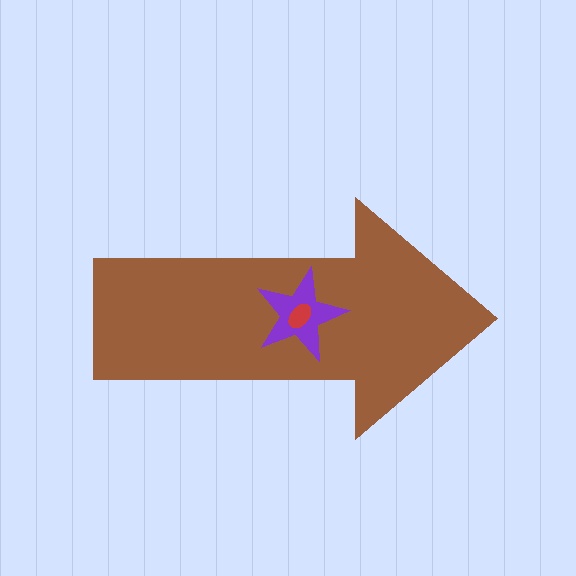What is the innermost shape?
The red ellipse.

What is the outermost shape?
The brown arrow.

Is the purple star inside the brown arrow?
Yes.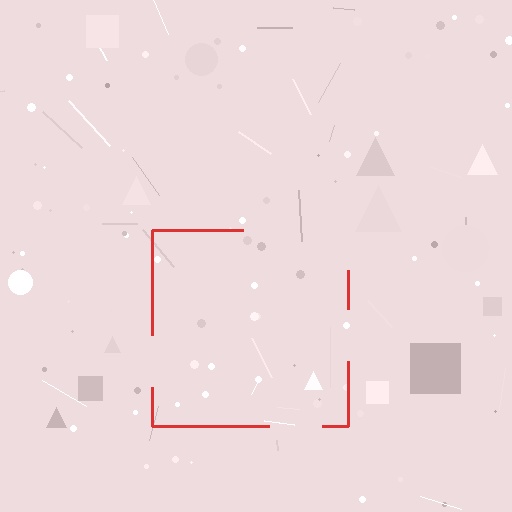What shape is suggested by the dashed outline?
The dashed outline suggests a square.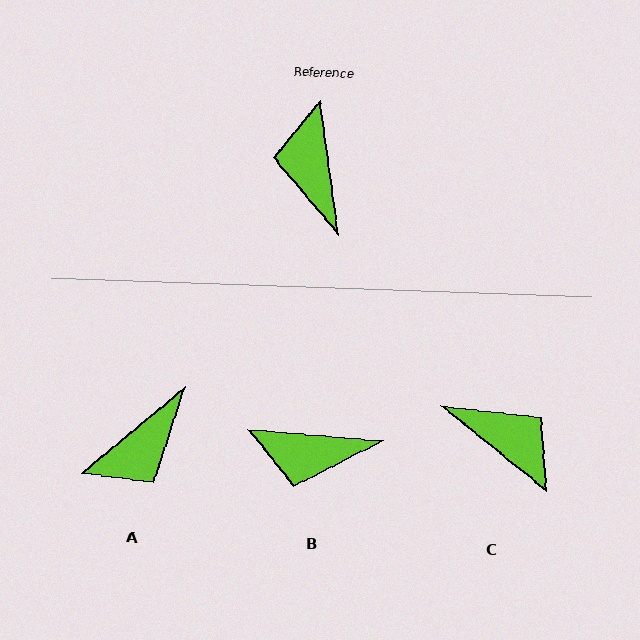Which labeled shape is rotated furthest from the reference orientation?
C, about 137 degrees away.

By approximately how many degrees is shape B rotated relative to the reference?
Approximately 77 degrees counter-clockwise.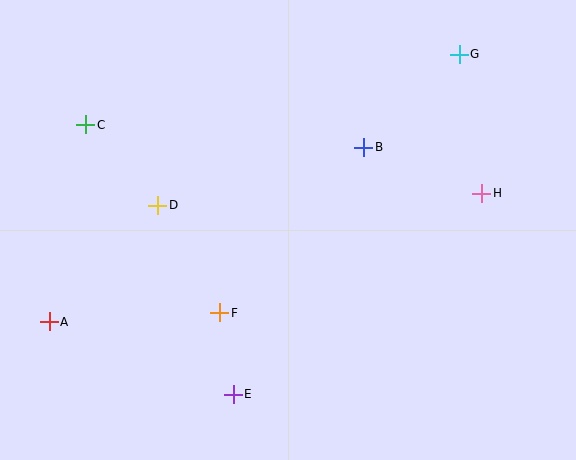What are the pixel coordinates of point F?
Point F is at (220, 313).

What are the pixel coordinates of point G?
Point G is at (459, 54).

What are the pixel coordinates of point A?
Point A is at (49, 322).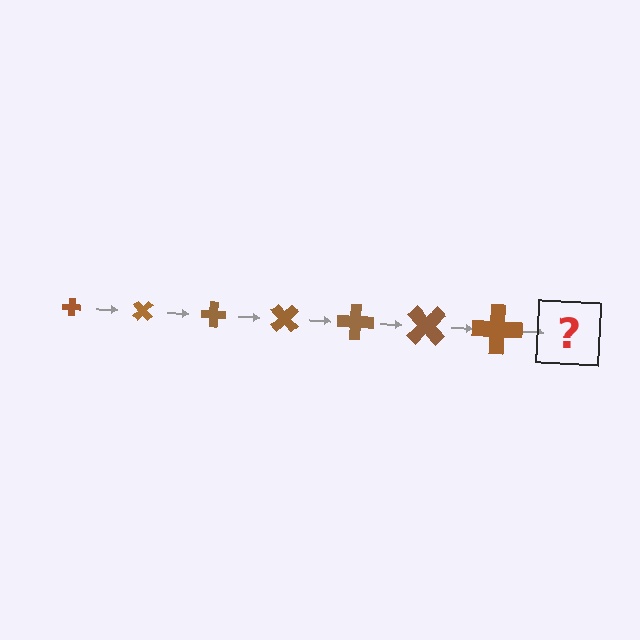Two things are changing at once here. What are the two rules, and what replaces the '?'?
The two rules are that the cross grows larger each step and it rotates 45 degrees each step. The '?' should be a cross, larger than the previous one and rotated 315 degrees from the start.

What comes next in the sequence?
The next element should be a cross, larger than the previous one and rotated 315 degrees from the start.